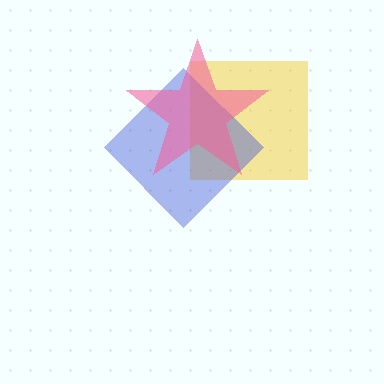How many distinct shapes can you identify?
There are 3 distinct shapes: a yellow square, a blue diamond, a pink star.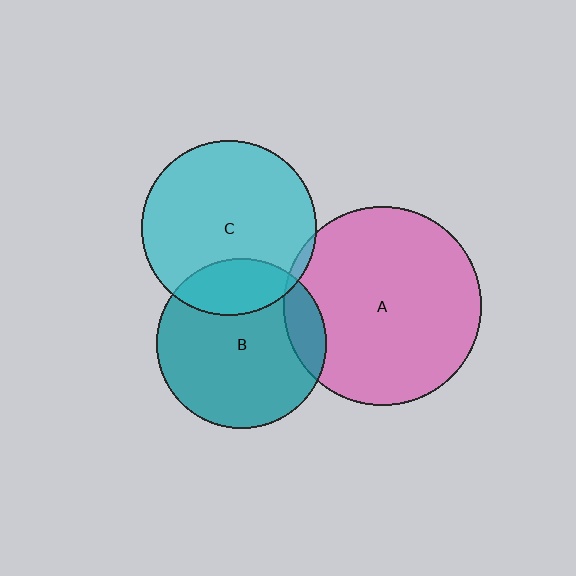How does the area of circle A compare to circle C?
Approximately 1.3 times.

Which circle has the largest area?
Circle A (pink).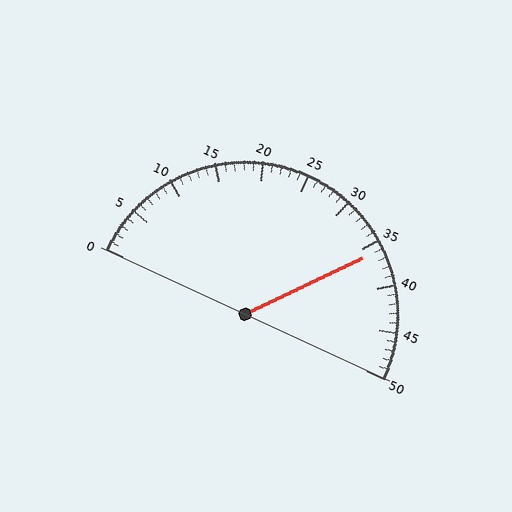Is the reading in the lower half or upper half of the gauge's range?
The reading is in the upper half of the range (0 to 50).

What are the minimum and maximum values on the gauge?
The gauge ranges from 0 to 50.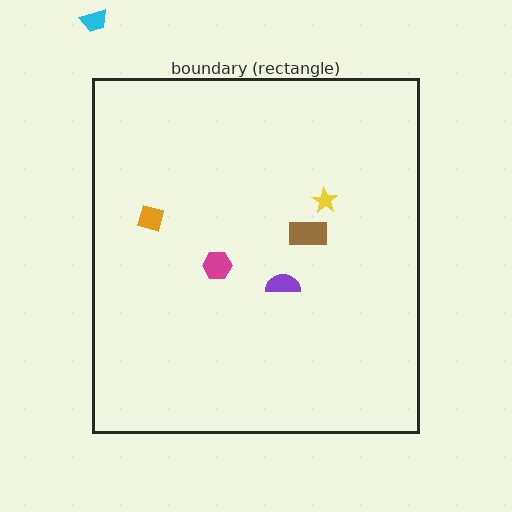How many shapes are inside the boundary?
5 inside, 1 outside.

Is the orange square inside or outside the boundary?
Inside.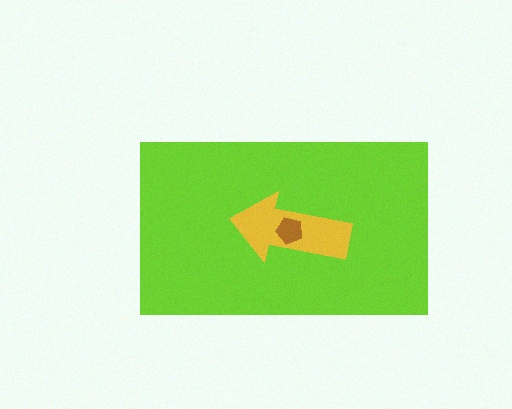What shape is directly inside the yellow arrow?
The brown pentagon.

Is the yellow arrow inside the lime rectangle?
Yes.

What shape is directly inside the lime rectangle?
The yellow arrow.